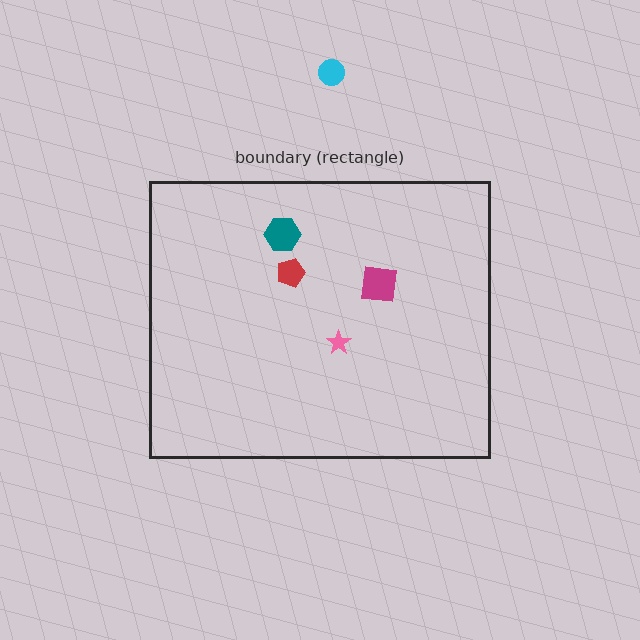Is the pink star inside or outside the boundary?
Inside.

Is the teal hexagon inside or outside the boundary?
Inside.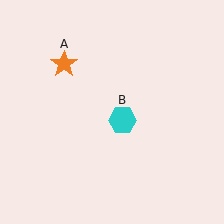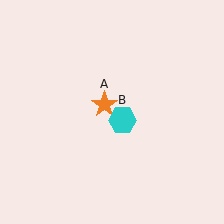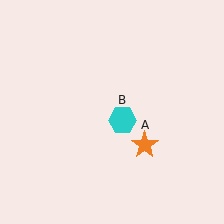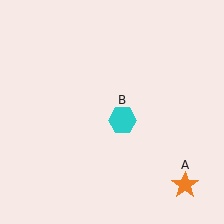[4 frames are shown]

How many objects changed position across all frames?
1 object changed position: orange star (object A).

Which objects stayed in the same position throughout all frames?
Cyan hexagon (object B) remained stationary.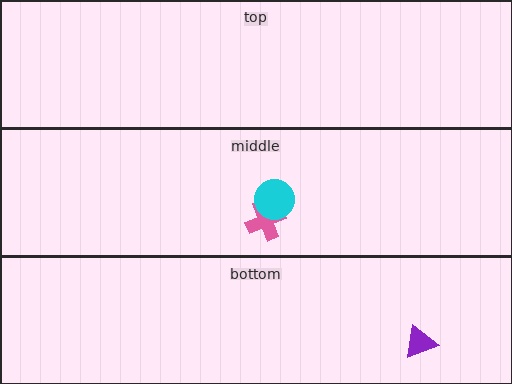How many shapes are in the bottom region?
1.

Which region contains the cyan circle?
The middle region.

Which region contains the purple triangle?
The bottom region.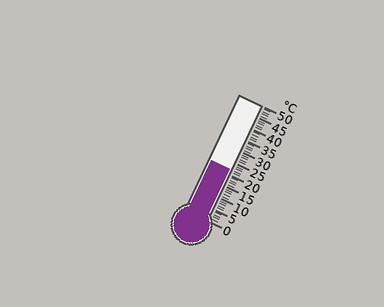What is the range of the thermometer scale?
The thermometer scale ranges from 0°C to 50°C.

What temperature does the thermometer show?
The thermometer shows approximately 22°C.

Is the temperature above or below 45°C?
The temperature is below 45°C.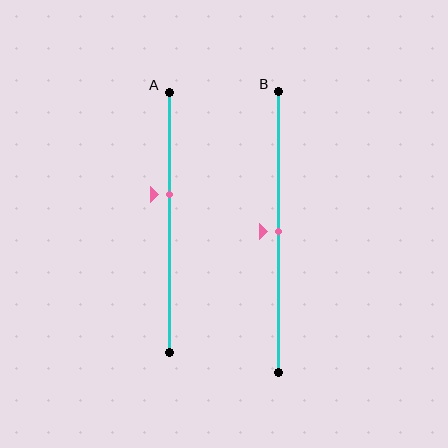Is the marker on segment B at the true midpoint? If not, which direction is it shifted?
Yes, the marker on segment B is at the true midpoint.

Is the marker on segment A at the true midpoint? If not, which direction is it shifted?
No, the marker on segment A is shifted upward by about 11% of the segment length.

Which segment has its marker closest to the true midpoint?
Segment B has its marker closest to the true midpoint.